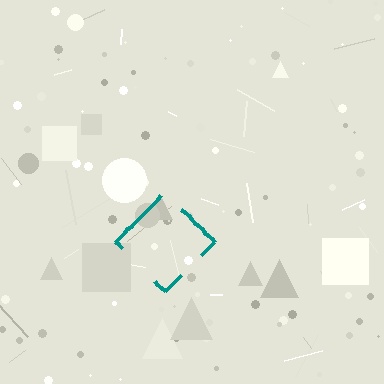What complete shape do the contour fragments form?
The contour fragments form a diamond.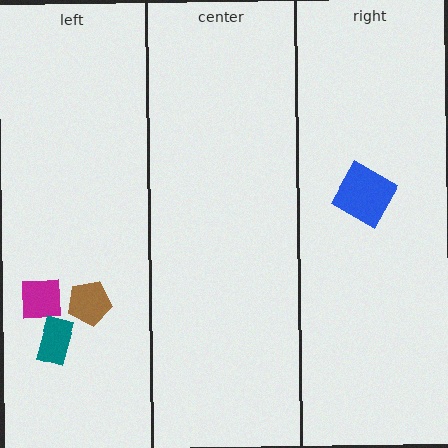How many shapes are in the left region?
3.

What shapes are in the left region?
The magenta square, the teal rectangle, the brown pentagon.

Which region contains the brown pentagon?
The left region.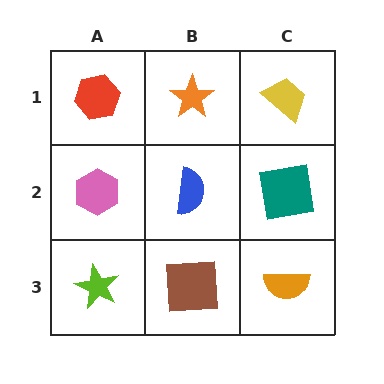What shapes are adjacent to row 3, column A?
A pink hexagon (row 2, column A), a brown square (row 3, column B).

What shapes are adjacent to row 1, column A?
A pink hexagon (row 2, column A), an orange star (row 1, column B).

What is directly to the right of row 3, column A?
A brown square.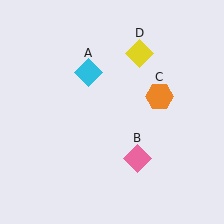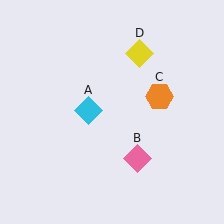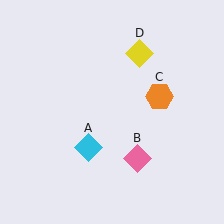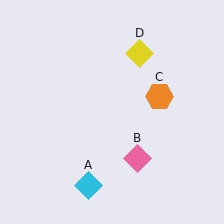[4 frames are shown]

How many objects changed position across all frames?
1 object changed position: cyan diamond (object A).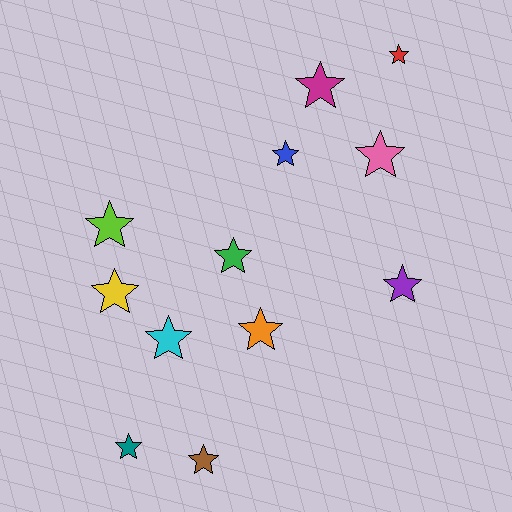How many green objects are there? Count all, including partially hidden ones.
There is 1 green object.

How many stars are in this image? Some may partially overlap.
There are 12 stars.